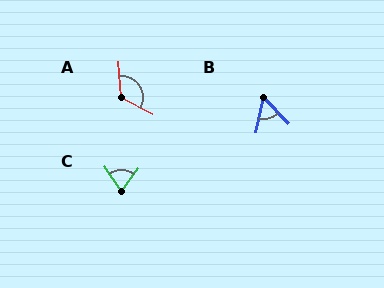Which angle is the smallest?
B, at approximately 55 degrees.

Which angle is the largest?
A, at approximately 122 degrees.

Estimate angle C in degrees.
Approximately 69 degrees.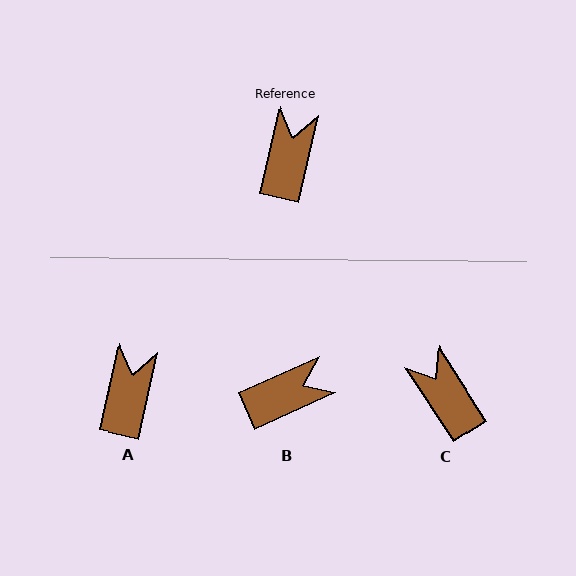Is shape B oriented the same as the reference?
No, it is off by about 53 degrees.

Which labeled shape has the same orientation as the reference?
A.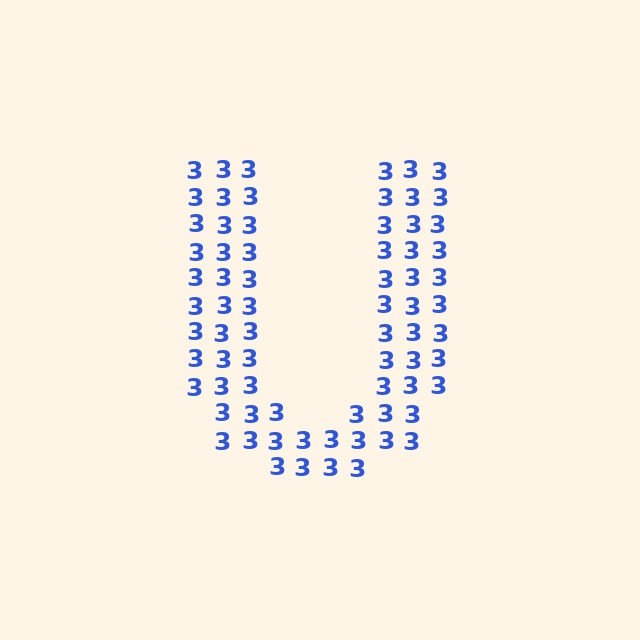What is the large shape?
The large shape is the letter U.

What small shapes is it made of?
It is made of small digit 3's.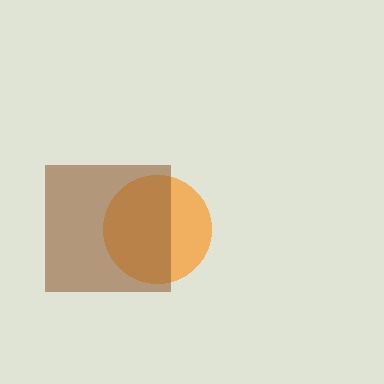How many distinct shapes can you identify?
There are 2 distinct shapes: an orange circle, a brown square.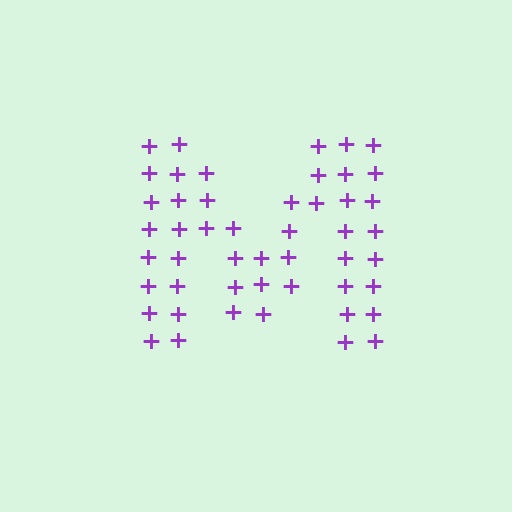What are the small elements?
The small elements are plus signs.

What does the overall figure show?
The overall figure shows the letter M.